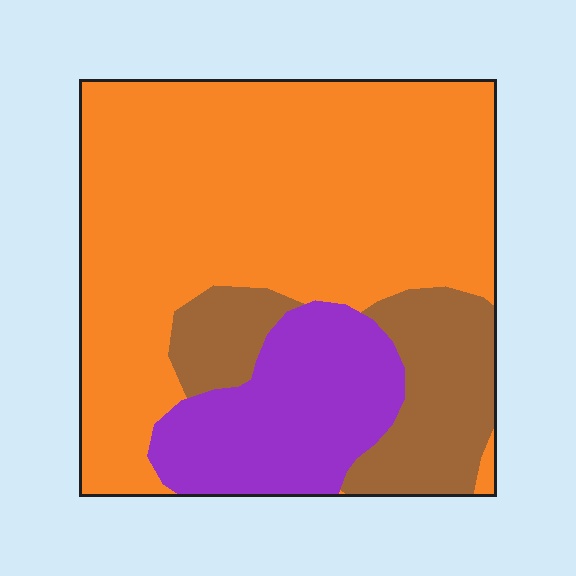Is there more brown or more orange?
Orange.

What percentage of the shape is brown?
Brown covers about 20% of the shape.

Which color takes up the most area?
Orange, at roughly 65%.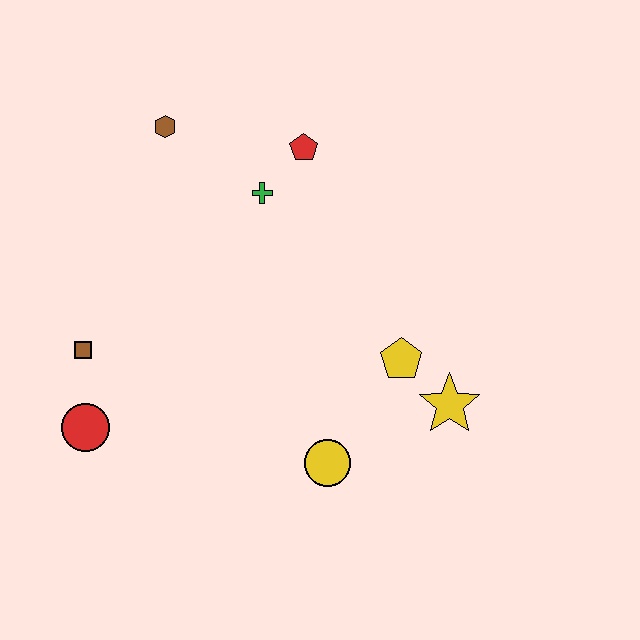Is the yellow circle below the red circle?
Yes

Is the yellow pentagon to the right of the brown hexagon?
Yes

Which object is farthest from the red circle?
The yellow star is farthest from the red circle.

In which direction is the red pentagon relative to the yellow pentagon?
The red pentagon is above the yellow pentagon.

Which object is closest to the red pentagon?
The green cross is closest to the red pentagon.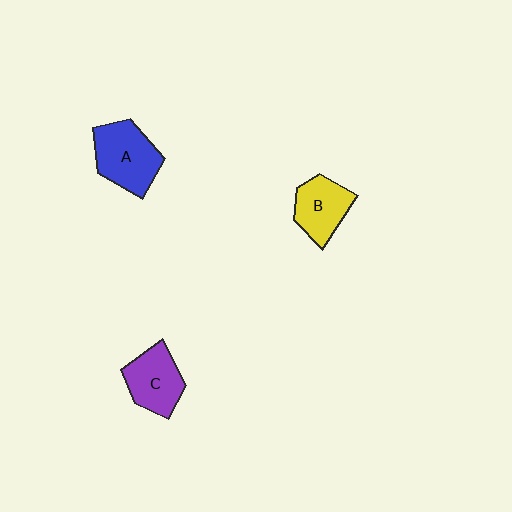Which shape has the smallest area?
Shape B (yellow).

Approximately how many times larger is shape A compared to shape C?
Approximately 1.2 times.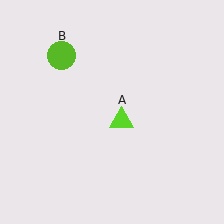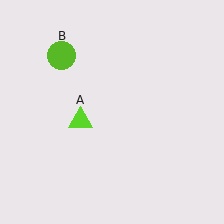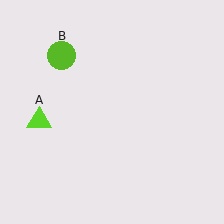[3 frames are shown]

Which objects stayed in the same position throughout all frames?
Lime circle (object B) remained stationary.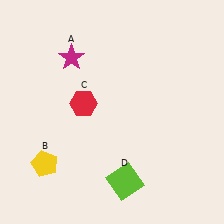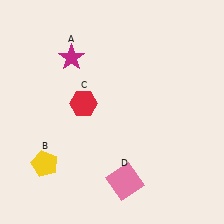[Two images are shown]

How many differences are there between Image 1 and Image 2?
There is 1 difference between the two images.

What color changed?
The square (D) changed from lime in Image 1 to pink in Image 2.